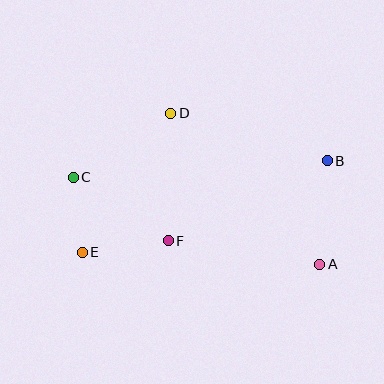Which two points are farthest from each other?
Points A and C are farthest from each other.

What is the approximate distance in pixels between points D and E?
The distance between D and E is approximately 164 pixels.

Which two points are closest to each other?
Points C and E are closest to each other.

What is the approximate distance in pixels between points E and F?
The distance between E and F is approximately 87 pixels.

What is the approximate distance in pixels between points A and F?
The distance between A and F is approximately 153 pixels.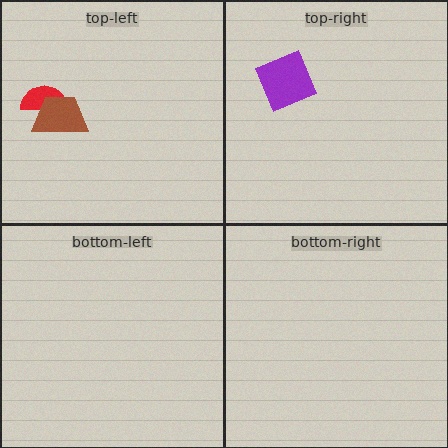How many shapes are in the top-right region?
1.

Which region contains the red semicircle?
The top-left region.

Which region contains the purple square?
The top-right region.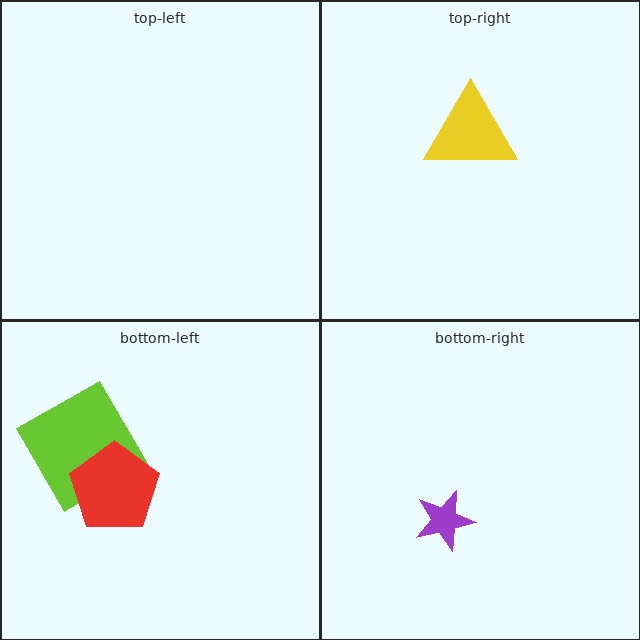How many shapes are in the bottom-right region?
1.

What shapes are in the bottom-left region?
The lime square, the red pentagon.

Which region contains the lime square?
The bottom-left region.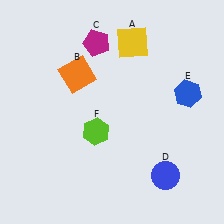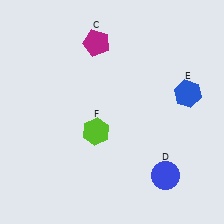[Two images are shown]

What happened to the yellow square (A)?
The yellow square (A) was removed in Image 2. It was in the top-right area of Image 1.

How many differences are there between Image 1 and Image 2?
There are 2 differences between the two images.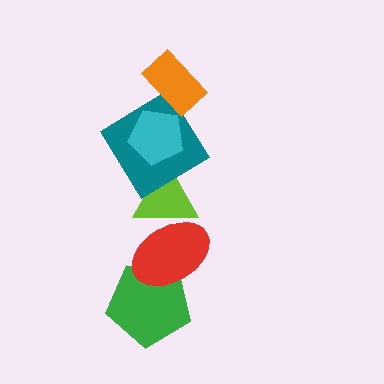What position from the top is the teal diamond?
The teal diamond is 3rd from the top.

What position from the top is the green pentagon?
The green pentagon is 6th from the top.